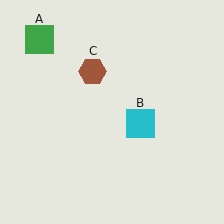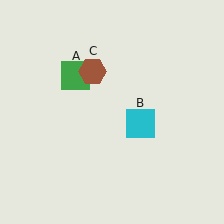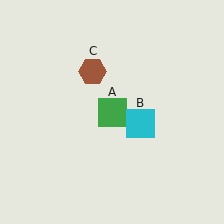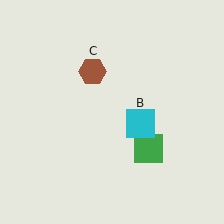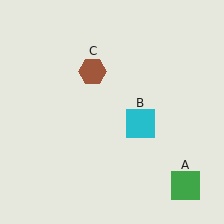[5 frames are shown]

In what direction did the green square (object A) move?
The green square (object A) moved down and to the right.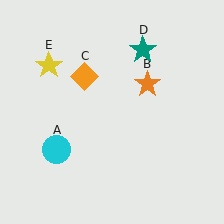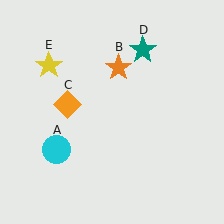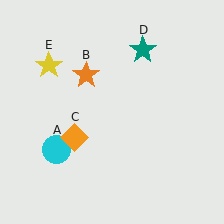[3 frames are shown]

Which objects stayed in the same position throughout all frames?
Cyan circle (object A) and teal star (object D) and yellow star (object E) remained stationary.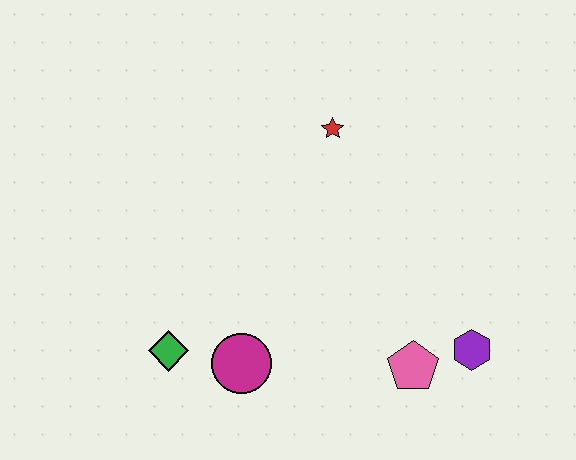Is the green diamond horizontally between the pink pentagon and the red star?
No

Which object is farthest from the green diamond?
The purple hexagon is farthest from the green diamond.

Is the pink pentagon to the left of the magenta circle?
No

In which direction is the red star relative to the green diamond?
The red star is above the green diamond.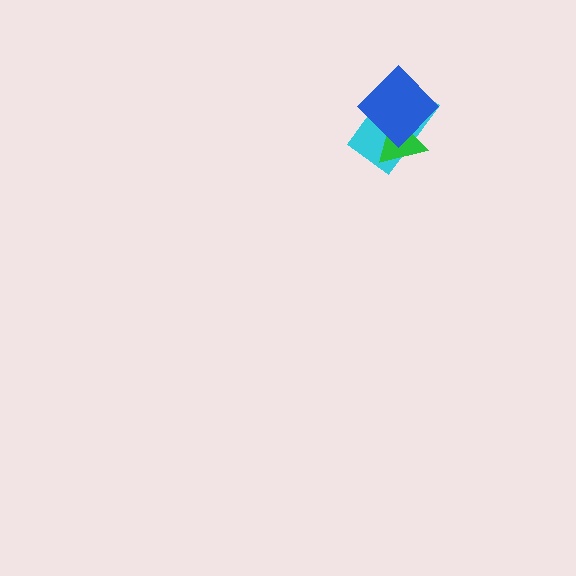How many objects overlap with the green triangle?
2 objects overlap with the green triangle.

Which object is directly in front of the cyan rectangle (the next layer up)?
The green triangle is directly in front of the cyan rectangle.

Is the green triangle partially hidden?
Yes, it is partially covered by another shape.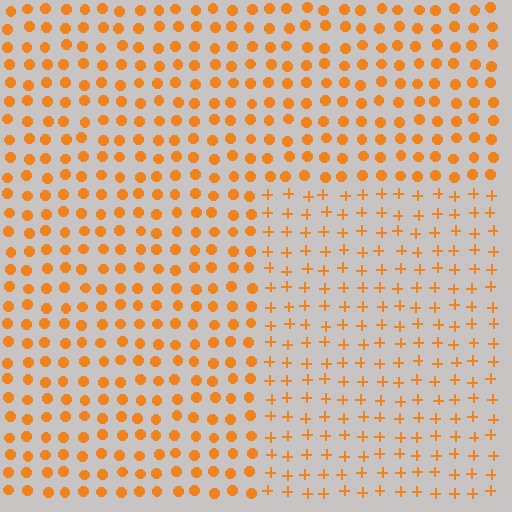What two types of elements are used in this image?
The image uses plus signs inside the rectangle region and circles outside it.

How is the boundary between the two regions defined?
The boundary is defined by a change in element shape: plus signs inside vs. circles outside. All elements share the same color and spacing.